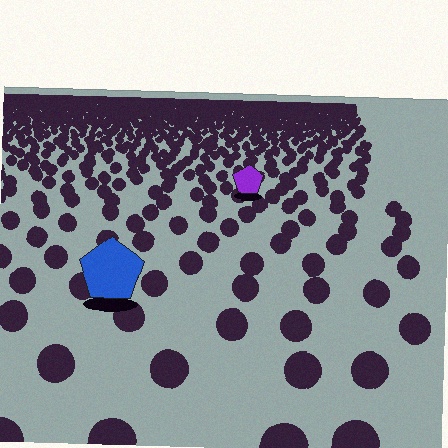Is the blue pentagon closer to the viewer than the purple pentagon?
Yes. The blue pentagon is closer — you can tell from the texture gradient: the ground texture is coarser near it.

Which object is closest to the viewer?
The blue pentagon is closest. The texture marks near it are larger and more spread out.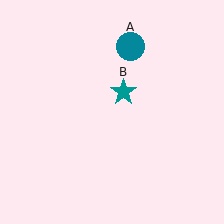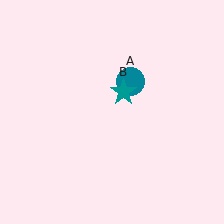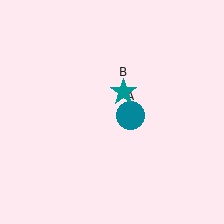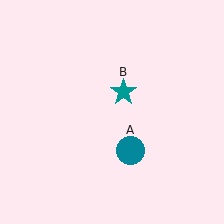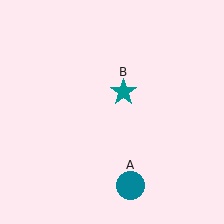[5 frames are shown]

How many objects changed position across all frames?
1 object changed position: teal circle (object A).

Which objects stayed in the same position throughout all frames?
Teal star (object B) remained stationary.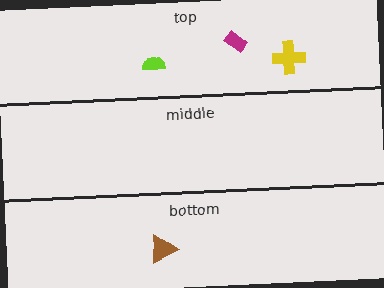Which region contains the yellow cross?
The top region.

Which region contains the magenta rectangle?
The top region.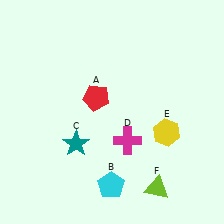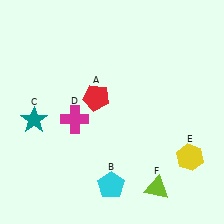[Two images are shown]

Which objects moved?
The objects that moved are: the teal star (C), the magenta cross (D), the yellow hexagon (E).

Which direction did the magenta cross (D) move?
The magenta cross (D) moved left.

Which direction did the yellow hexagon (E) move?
The yellow hexagon (E) moved down.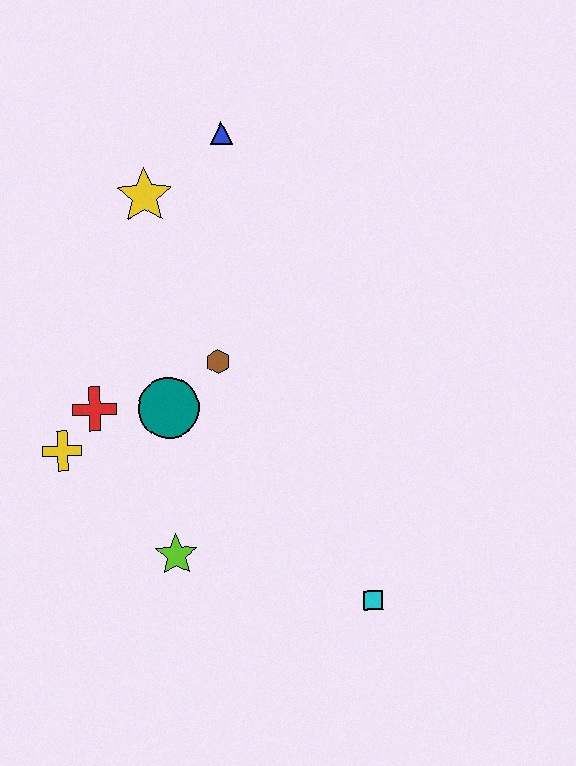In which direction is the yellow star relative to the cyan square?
The yellow star is above the cyan square.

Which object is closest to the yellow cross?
The red cross is closest to the yellow cross.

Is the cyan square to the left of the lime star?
No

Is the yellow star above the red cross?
Yes